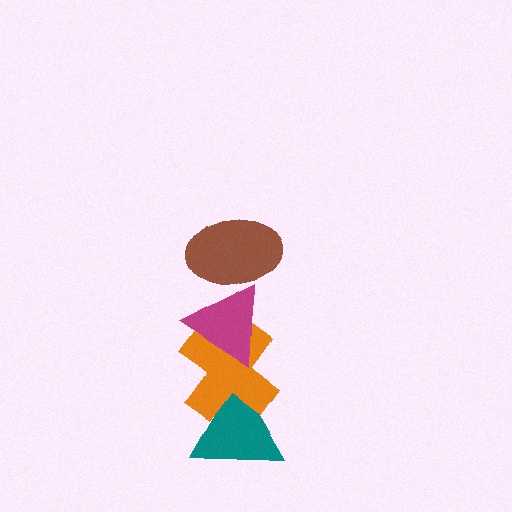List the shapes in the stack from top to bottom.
From top to bottom: the brown ellipse, the magenta triangle, the orange cross, the teal triangle.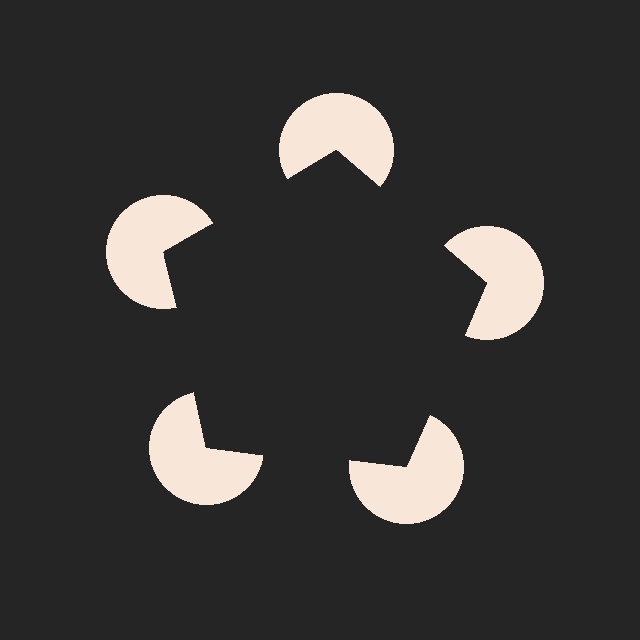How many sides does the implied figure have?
5 sides.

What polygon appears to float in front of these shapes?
An illusory pentagon — its edges are inferred from the aligned wedge cuts in the pac-man discs, not physically drawn.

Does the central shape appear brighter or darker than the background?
It typically appears slightly darker than the background, even though no actual brightness change is drawn.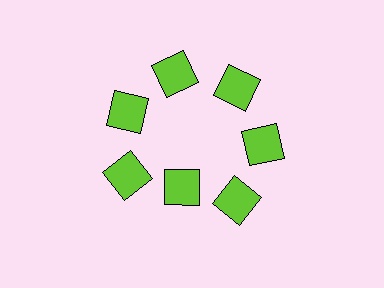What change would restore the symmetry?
The symmetry would be restored by moving it outward, back onto the ring so that all 7 squares sit at equal angles and equal distance from the center.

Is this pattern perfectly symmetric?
No. The 7 lime squares are arranged in a ring, but one element near the 6 o'clock position is pulled inward toward the center, breaking the 7-fold rotational symmetry.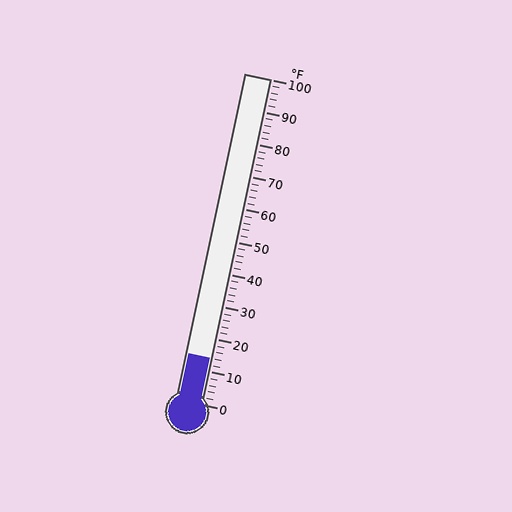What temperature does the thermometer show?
The thermometer shows approximately 14°F.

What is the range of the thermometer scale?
The thermometer scale ranges from 0°F to 100°F.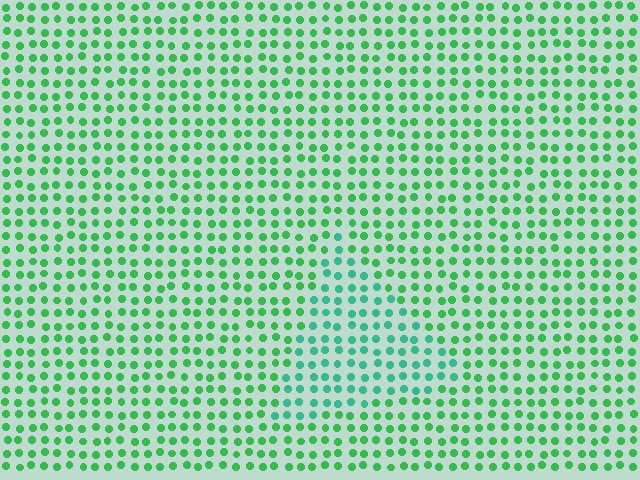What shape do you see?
I see a triangle.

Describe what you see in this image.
The image is filled with small green elements in a uniform arrangement. A triangle-shaped region is visible where the elements are tinted to a slightly different hue, forming a subtle color boundary.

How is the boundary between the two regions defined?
The boundary is defined purely by a slight shift in hue (about 28 degrees). Spacing, size, and orientation are identical on both sides.